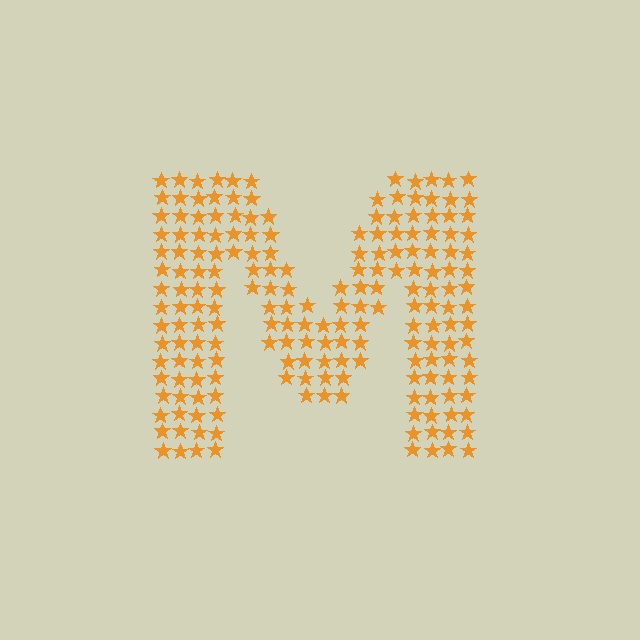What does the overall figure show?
The overall figure shows the letter M.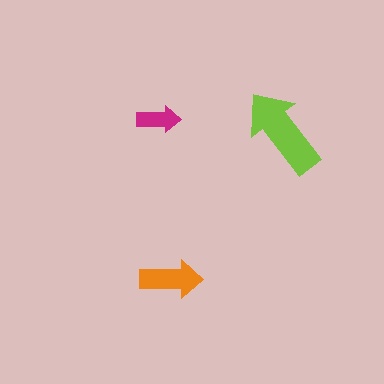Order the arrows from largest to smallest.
the lime one, the orange one, the magenta one.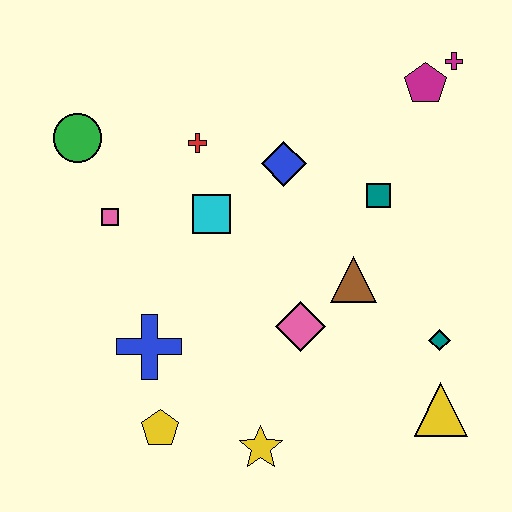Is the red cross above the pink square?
Yes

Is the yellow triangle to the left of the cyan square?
No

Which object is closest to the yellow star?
The yellow pentagon is closest to the yellow star.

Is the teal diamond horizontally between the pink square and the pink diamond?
No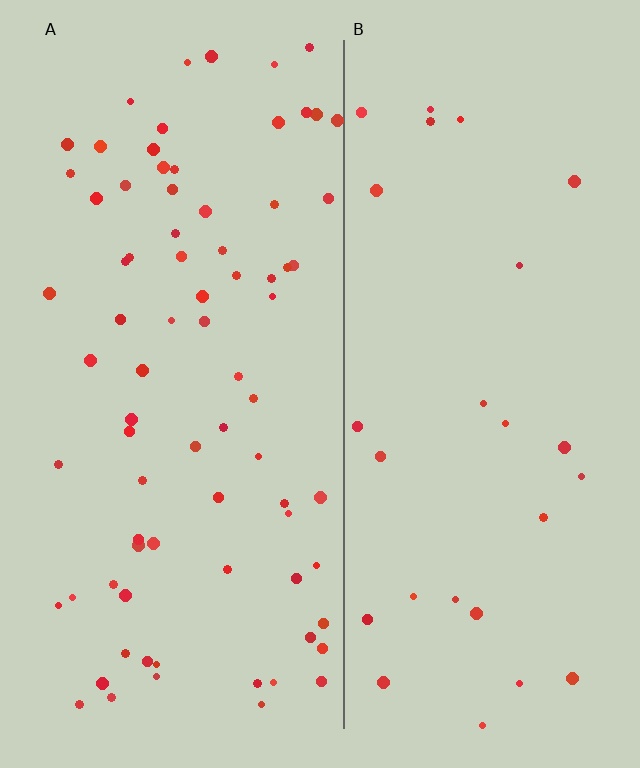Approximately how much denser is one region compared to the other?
Approximately 3.0× — region A over region B.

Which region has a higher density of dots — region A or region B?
A (the left).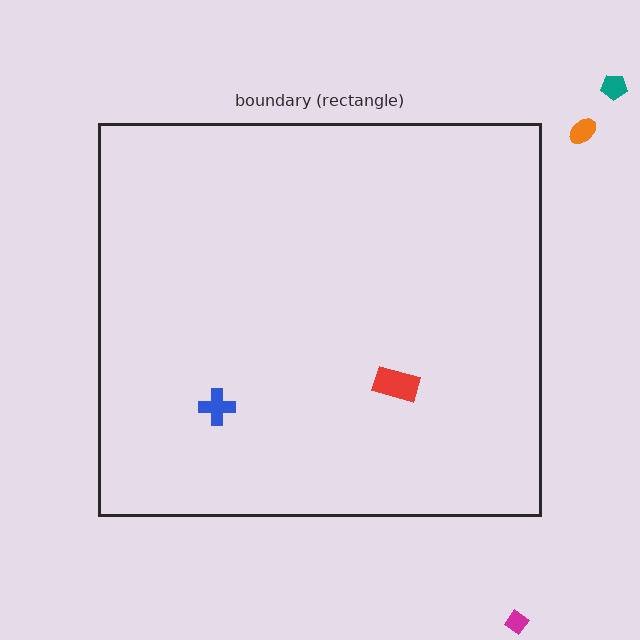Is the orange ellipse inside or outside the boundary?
Outside.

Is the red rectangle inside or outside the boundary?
Inside.